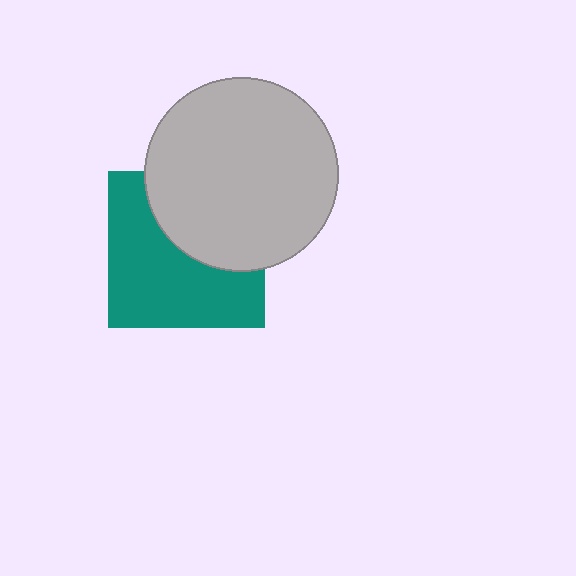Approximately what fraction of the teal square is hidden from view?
Roughly 41% of the teal square is hidden behind the light gray circle.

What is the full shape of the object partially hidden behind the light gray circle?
The partially hidden object is a teal square.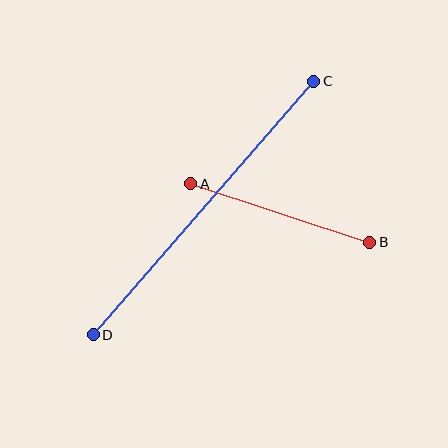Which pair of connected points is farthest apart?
Points C and D are farthest apart.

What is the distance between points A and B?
The distance is approximately 188 pixels.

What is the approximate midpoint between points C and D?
The midpoint is at approximately (204, 208) pixels.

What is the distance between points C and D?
The distance is approximately 336 pixels.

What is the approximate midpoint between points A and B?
The midpoint is at approximately (280, 213) pixels.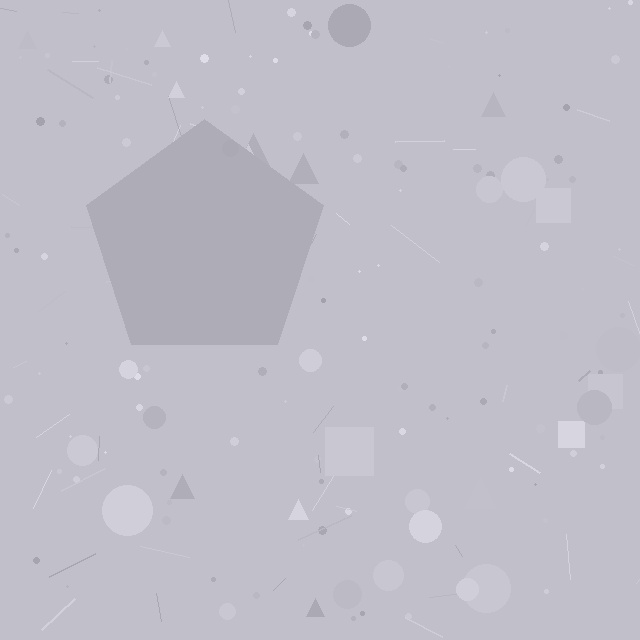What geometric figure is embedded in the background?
A pentagon is embedded in the background.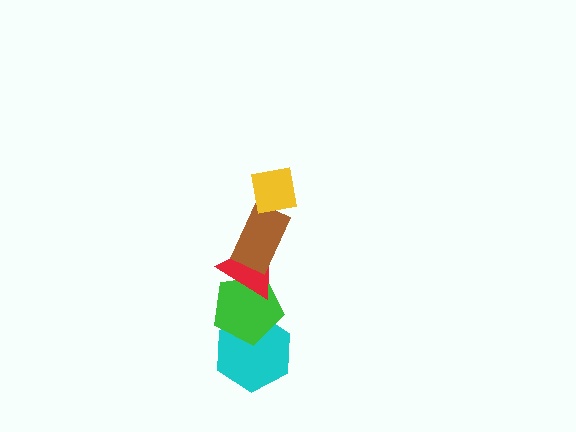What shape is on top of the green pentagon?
The red triangle is on top of the green pentagon.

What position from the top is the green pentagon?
The green pentagon is 4th from the top.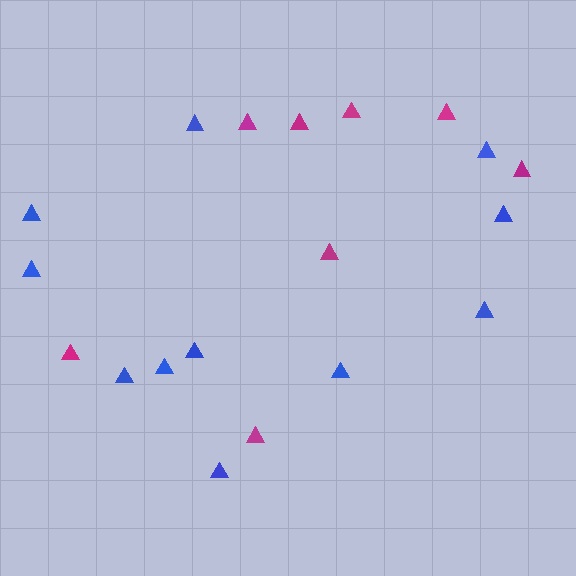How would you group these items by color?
There are 2 groups: one group of blue triangles (11) and one group of magenta triangles (8).